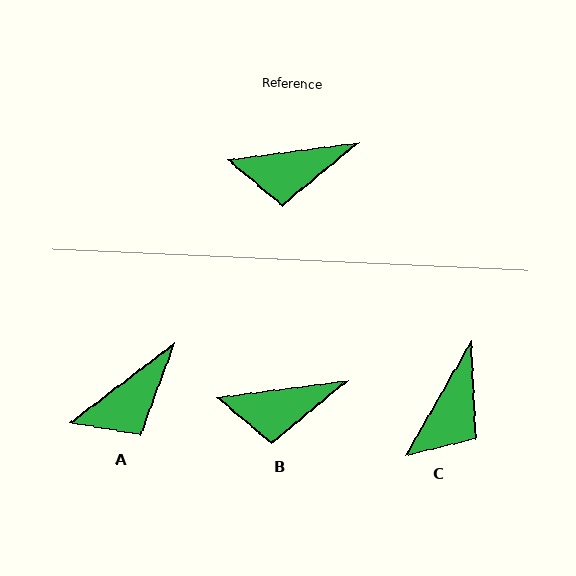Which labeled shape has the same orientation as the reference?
B.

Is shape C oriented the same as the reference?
No, it is off by about 53 degrees.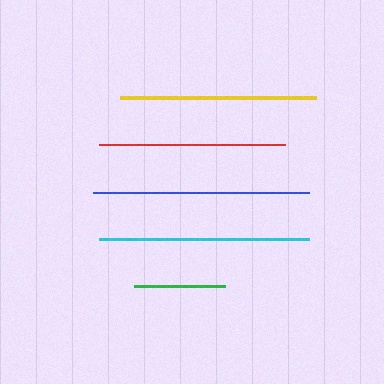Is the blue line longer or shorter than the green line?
The blue line is longer than the green line.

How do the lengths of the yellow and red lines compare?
The yellow and red lines are approximately the same length.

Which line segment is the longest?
The blue line is the longest at approximately 216 pixels.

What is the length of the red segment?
The red segment is approximately 186 pixels long.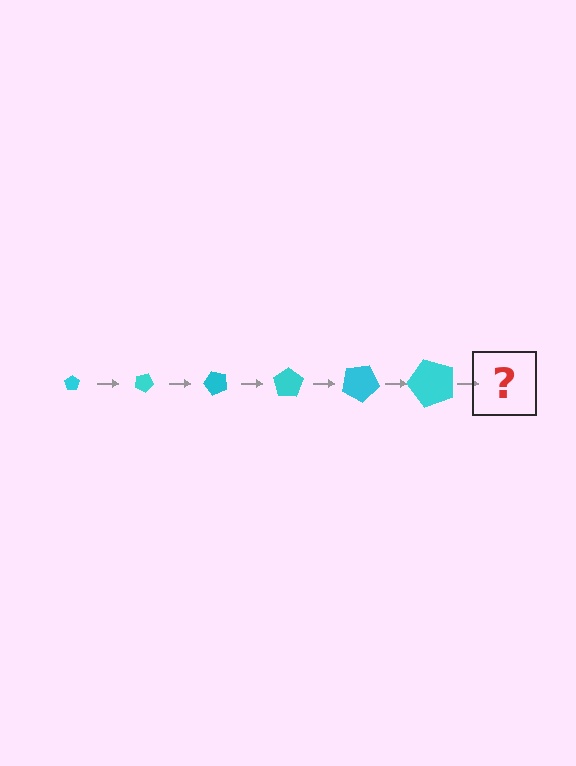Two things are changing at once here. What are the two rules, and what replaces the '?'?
The two rules are that the pentagon grows larger each step and it rotates 25 degrees each step. The '?' should be a pentagon, larger than the previous one and rotated 150 degrees from the start.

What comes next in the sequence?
The next element should be a pentagon, larger than the previous one and rotated 150 degrees from the start.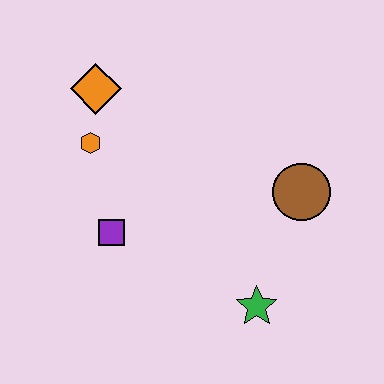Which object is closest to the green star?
The brown circle is closest to the green star.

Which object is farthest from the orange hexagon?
The green star is farthest from the orange hexagon.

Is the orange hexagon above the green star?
Yes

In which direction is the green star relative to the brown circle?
The green star is below the brown circle.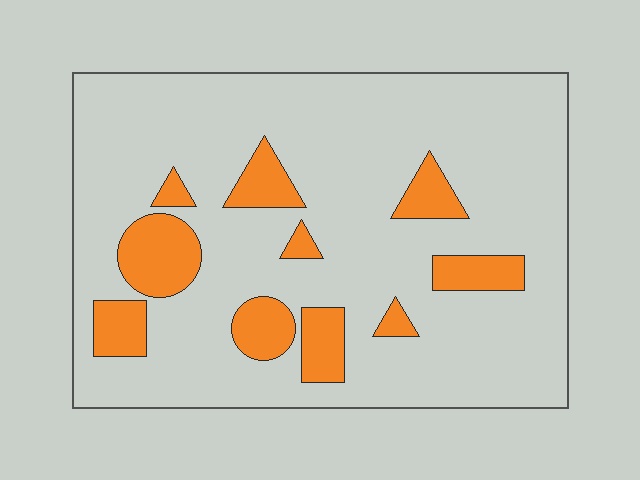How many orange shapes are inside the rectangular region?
10.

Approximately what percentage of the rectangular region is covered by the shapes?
Approximately 15%.